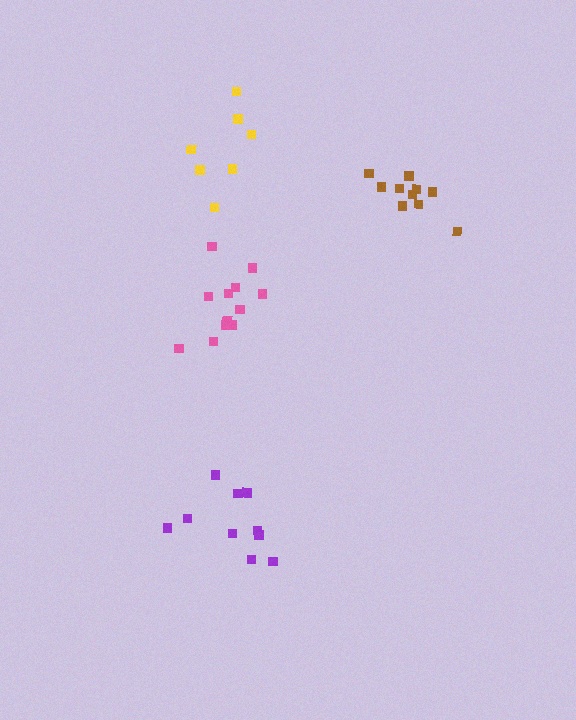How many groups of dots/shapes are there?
There are 4 groups.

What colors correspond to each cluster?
The clusters are colored: brown, purple, pink, yellow.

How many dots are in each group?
Group 1: 10 dots, Group 2: 10 dots, Group 3: 12 dots, Group 4: 7 dots (39 total).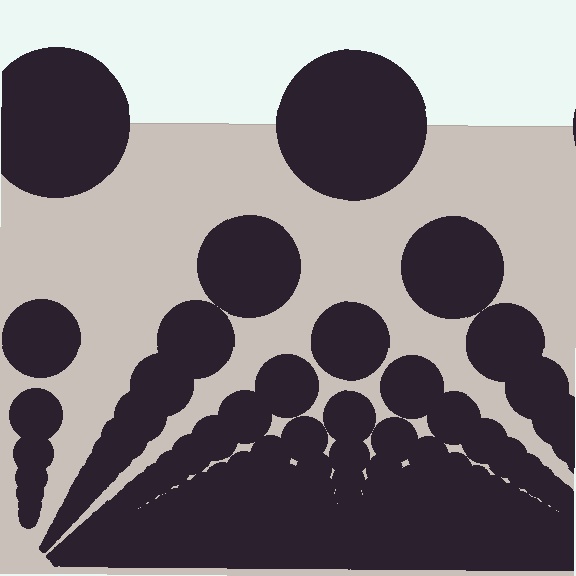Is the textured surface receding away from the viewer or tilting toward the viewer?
The surface appears to tilt toward the viewer. Texture elements get larger and sparser toward the top.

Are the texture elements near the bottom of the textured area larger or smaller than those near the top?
Smaller. The gradient is inverted — elements near the bottom are smaller and denser.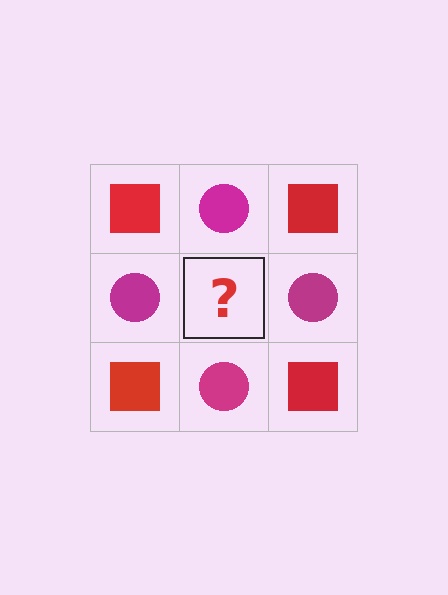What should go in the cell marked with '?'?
The missing cell should contain a red square.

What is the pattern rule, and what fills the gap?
The rule is that it alternates red square and magenta circle in a checkerboard pattern. The gap should be filled with a red square.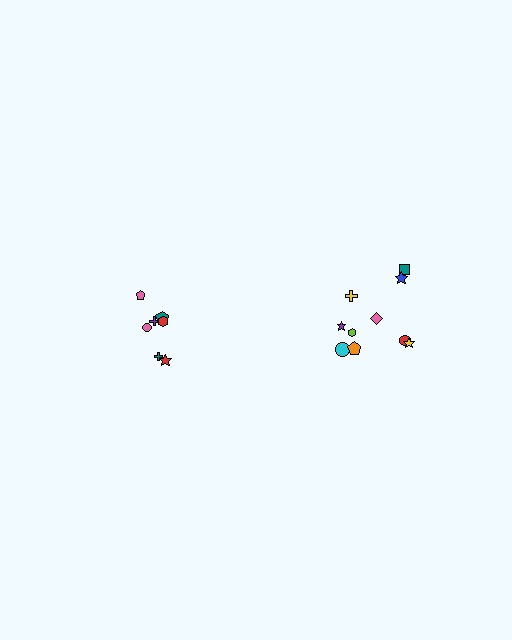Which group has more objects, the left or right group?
The right group.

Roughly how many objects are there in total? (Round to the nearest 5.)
Roughly 15 objects in total.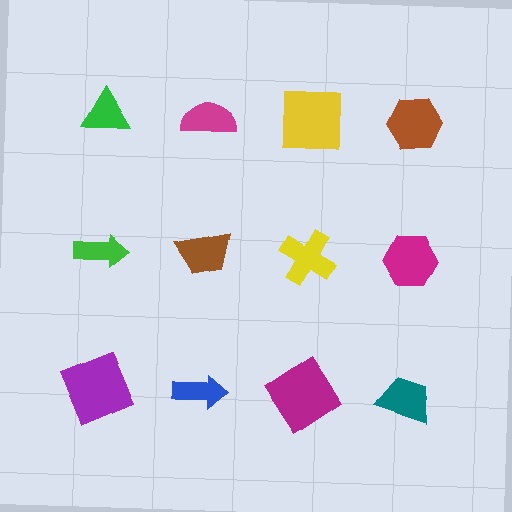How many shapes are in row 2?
4 shapes.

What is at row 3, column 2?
A blue arrow.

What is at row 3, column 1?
A purple square.